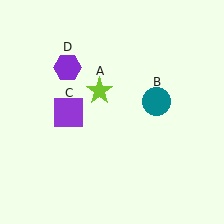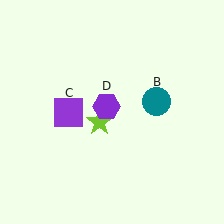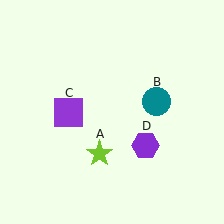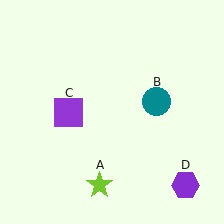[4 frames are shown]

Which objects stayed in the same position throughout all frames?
Teal circle (object B) and purple square (object C) remained stationary.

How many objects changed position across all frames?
2 objects changed position: lime star (object A), purple hexagon (object D).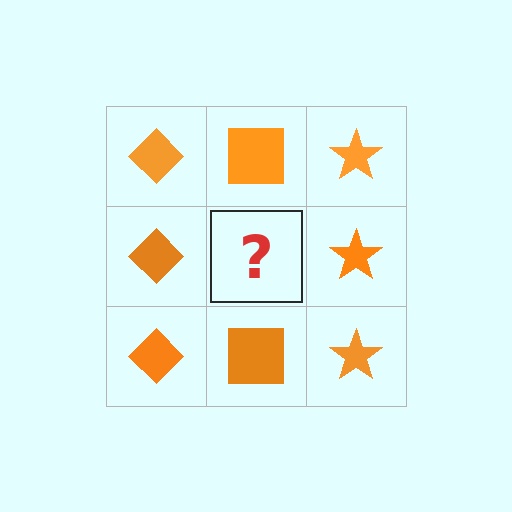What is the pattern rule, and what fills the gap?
The rule is that each column has a consistent shape. The gap should be filled with an orange square.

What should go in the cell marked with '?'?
The missing cell should contain an orange square.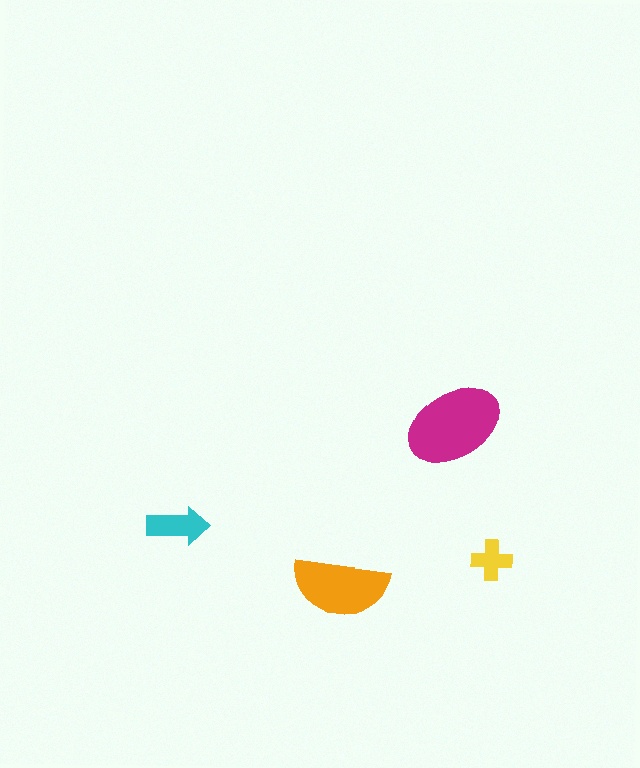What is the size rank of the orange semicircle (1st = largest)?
2nd.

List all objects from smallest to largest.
The yellow cross, the cyan arrow, the orange semicircle, the magenta ellipse.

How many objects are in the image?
There are 4 objects in the image.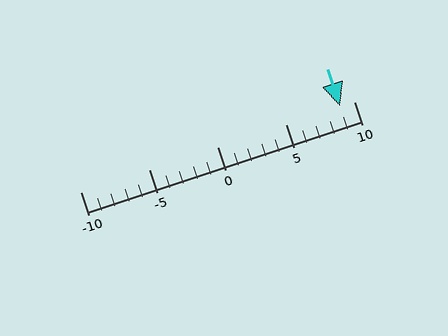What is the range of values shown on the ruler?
The ruler shows values from -10 to 10.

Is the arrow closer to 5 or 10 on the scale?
The arrow is closer to 10.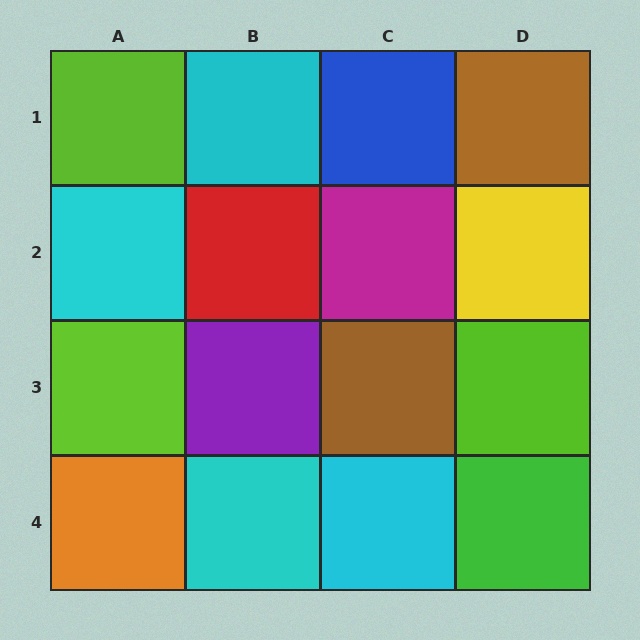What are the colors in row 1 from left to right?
Lime, cyan, blue, brown.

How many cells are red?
1 cell is red.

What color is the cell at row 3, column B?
Purple.